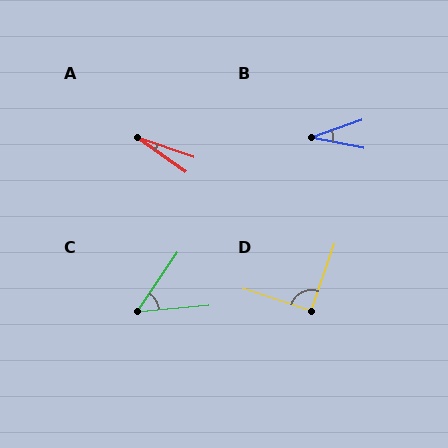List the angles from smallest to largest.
A (17°), B (30°), C (51°), D (90°).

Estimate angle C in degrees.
Approximately 51 degrees.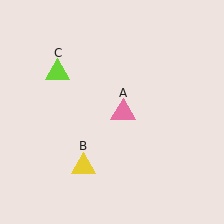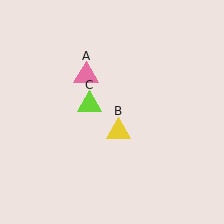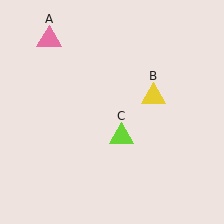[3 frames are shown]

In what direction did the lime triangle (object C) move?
The lime triangle (object C) moved down and to the right.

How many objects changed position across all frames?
3 objects changed position: pink triangle (object A), yellow triangle (object B), lime triangle (object C).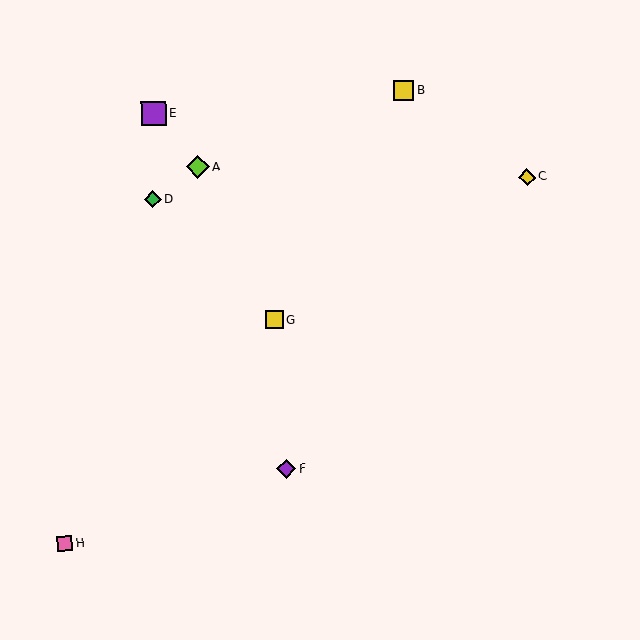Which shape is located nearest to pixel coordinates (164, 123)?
The purple square (labeled E) at (154, 113) is nearest to that location.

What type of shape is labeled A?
Shape A is a lime diamond.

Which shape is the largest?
The purple square (labeled E) is the largest.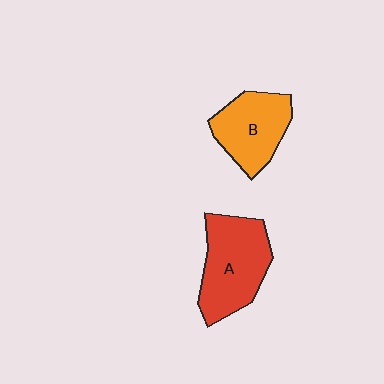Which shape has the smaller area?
Shape B (orange).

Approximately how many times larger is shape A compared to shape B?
Approximately 1.3 times.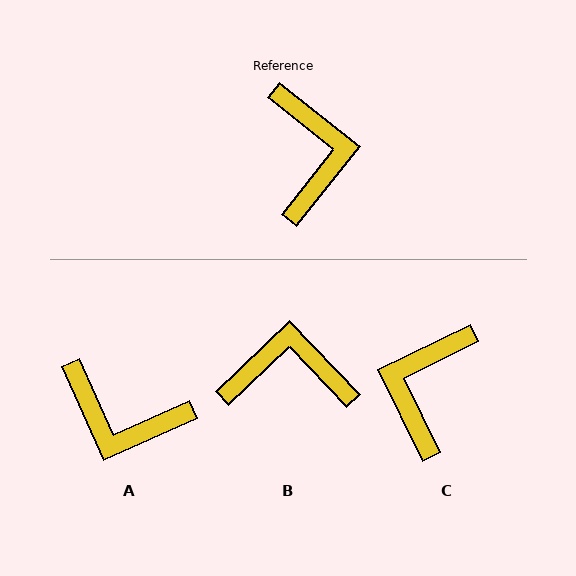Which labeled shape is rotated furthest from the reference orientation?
C, about 154 degrees away.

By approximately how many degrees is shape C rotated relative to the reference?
Approximately 154 degrees counter-clockwise.